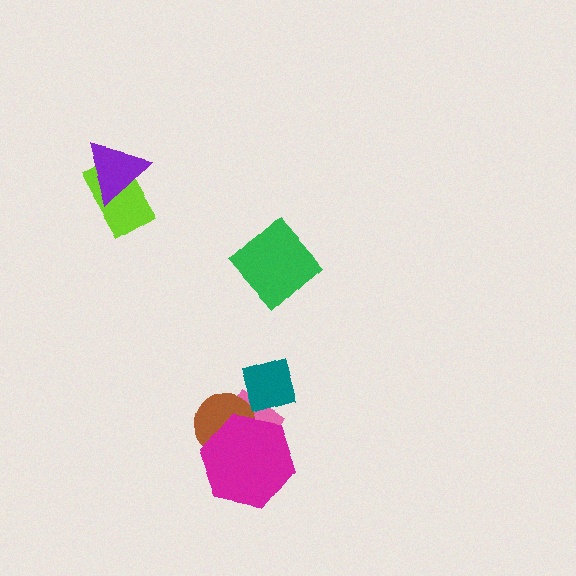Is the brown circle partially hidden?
Yes, it is partially covered by another shape.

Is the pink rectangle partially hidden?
Yes, it is partially covered by another shape.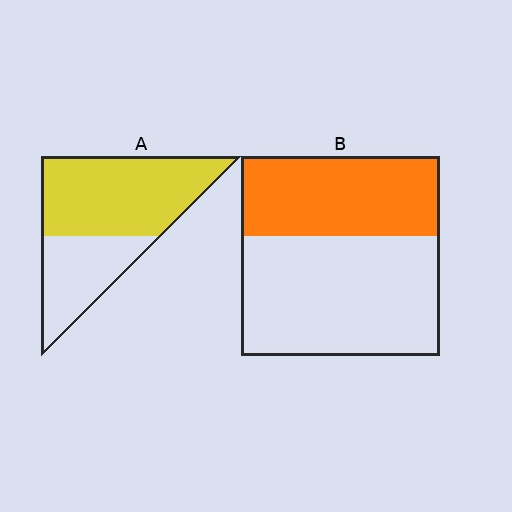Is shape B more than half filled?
No.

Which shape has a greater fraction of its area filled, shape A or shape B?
Shape A.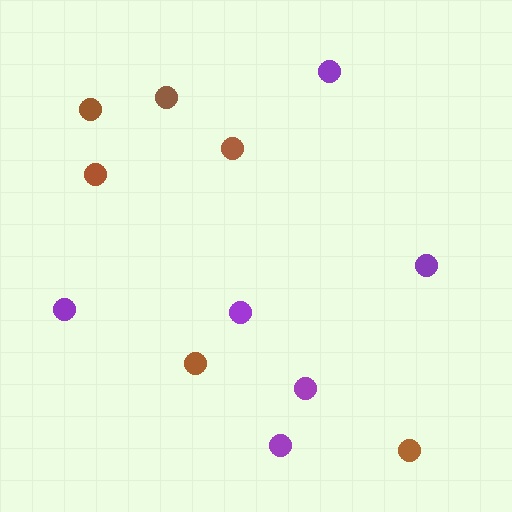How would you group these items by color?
There are 2 groups: one group of brown circles (6) and one group of purple circles (6).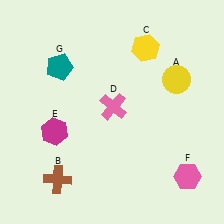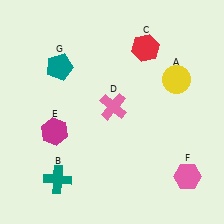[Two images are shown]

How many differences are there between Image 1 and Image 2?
There are 2 differences between the two images.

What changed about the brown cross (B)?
In Image 1, B is brown. In Image 2, it changed to teal.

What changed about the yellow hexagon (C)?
In Image 1, C is yellow. In Image 2, it changed to red.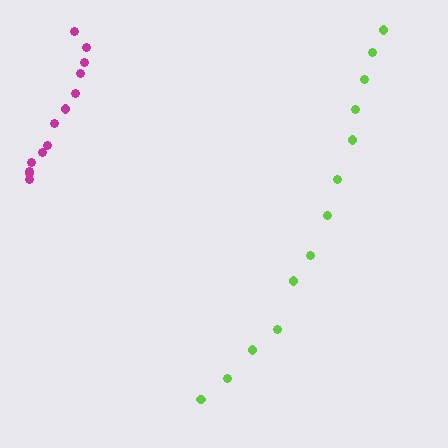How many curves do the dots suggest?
There are 2 distinct paths.